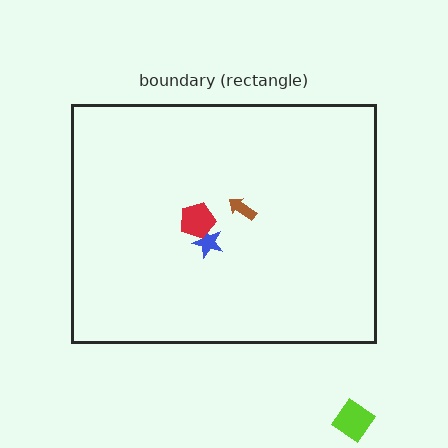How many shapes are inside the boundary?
3 inside, 1 outside.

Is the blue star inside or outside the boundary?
Inside.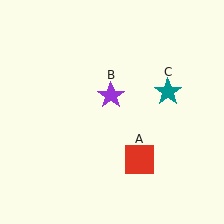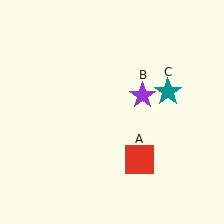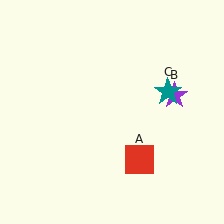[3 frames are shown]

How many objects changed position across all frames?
1 object changed position: purple star (object B).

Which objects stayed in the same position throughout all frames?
Red square (object A) and teal star (object C) remained stationary.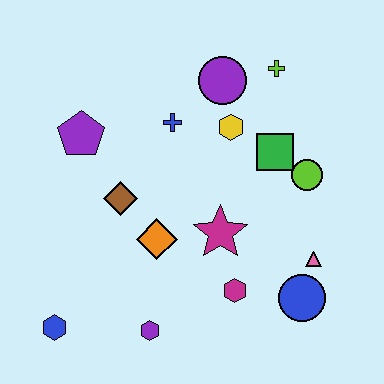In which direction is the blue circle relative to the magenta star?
The blue circle is to the right of the magenta star.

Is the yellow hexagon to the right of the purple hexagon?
Yes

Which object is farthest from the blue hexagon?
The lime cross is farthest from the blue hexagon.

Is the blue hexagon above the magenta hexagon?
No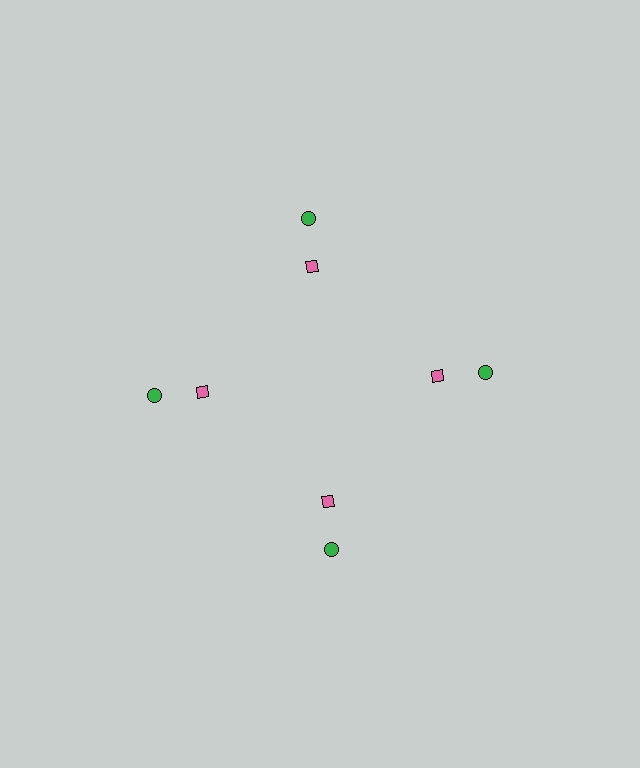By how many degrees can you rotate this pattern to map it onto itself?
The pattern maps onto itself every 90 degrees of rotation.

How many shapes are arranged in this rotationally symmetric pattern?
There are 8 shapes, arranged in 4 groups of 2.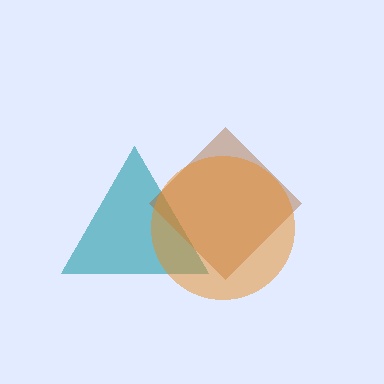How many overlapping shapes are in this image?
There are 3 overlapping shapes in the image.